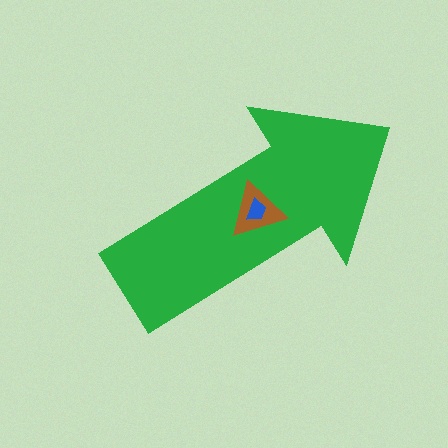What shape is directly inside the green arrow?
The brown triangle.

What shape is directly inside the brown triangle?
The blue trapezoid.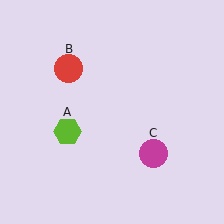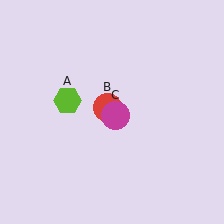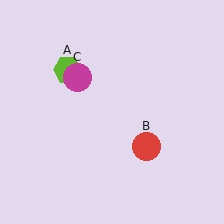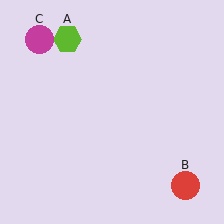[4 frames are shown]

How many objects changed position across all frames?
3 objects changed position: lime hexagon (object A), red circle (object B), magenta circle (object C).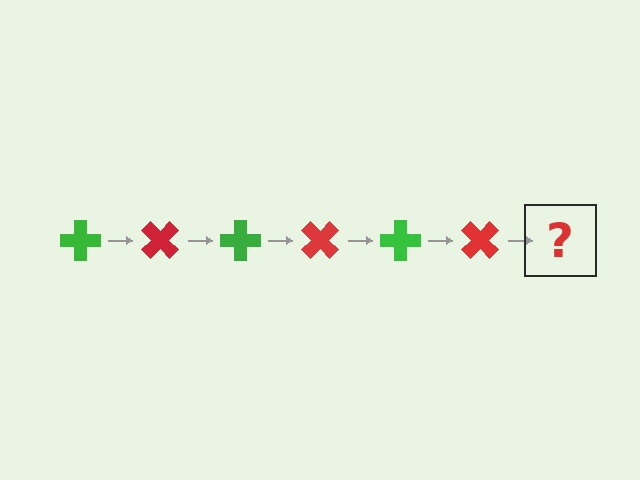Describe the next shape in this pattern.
It should be a green cross, rotated 270 degrees from the start.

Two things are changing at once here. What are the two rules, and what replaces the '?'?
The two rules are that it rotates 45 degrees each step and the color cycles through green and red. The '?' should be a green cross, rotated 270 degrees from the start.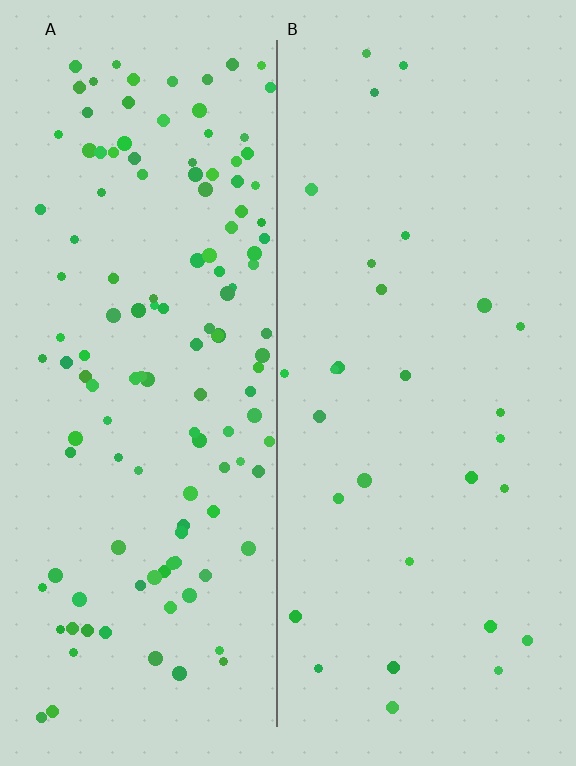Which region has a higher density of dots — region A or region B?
A (the left).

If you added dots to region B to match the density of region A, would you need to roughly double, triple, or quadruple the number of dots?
Approximately quadruple.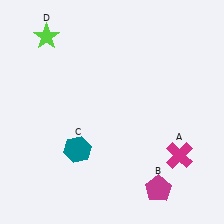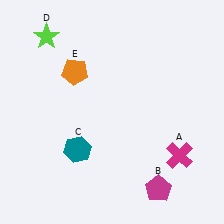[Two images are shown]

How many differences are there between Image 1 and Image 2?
There is 1 difference between the two images.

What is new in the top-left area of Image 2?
An orange pentagon (E) was added in the top-left area of Image 2.